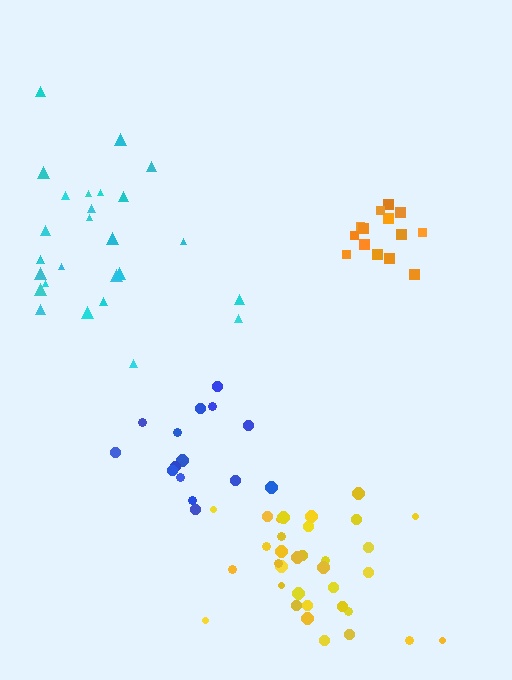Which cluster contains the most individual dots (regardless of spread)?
Yellow (34).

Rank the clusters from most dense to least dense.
orange, yellow, cyan, blue.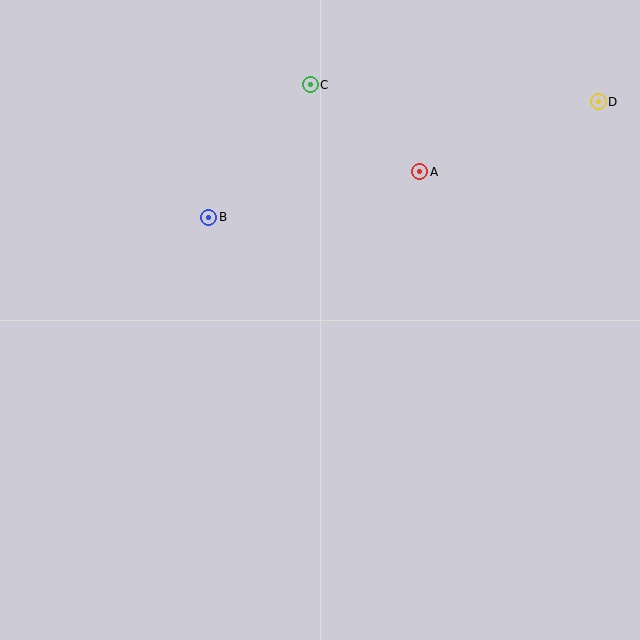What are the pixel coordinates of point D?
Point D is at (598, 102).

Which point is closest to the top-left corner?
Point B is closest to the top-left corner.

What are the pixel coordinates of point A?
Point A is at (420, 172).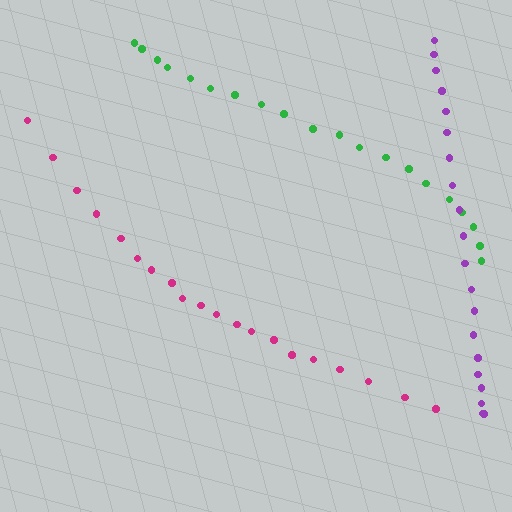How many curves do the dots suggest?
There are 3 distinct paths.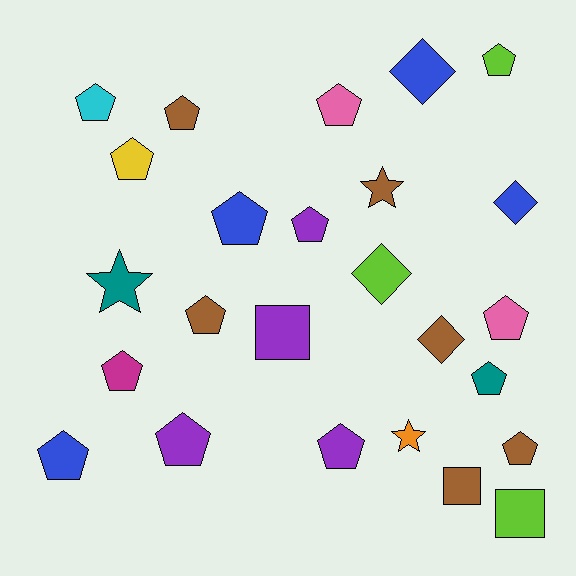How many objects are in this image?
There are 25 objects.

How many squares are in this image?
There are 3 squares.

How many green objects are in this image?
There are no green objects.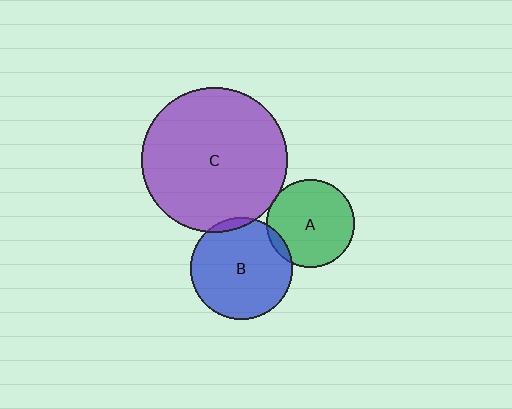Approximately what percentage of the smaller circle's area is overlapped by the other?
Approximately 5%.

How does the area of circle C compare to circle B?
Approximately 2.1 times.